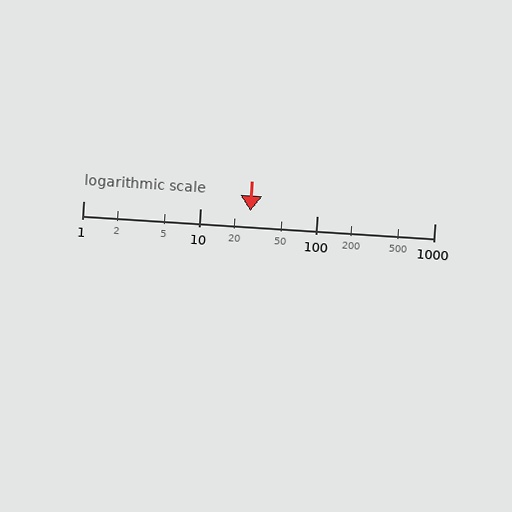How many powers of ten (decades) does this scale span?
The scale spans 3 decades, from 1 to 1000.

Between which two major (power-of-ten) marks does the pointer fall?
The pointer is between 10 and 100.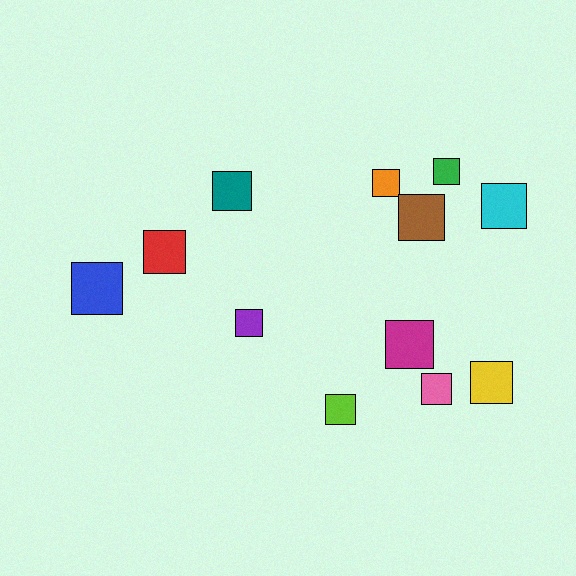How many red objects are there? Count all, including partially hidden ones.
There is 1 red object.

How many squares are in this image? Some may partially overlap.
There are 12 squares.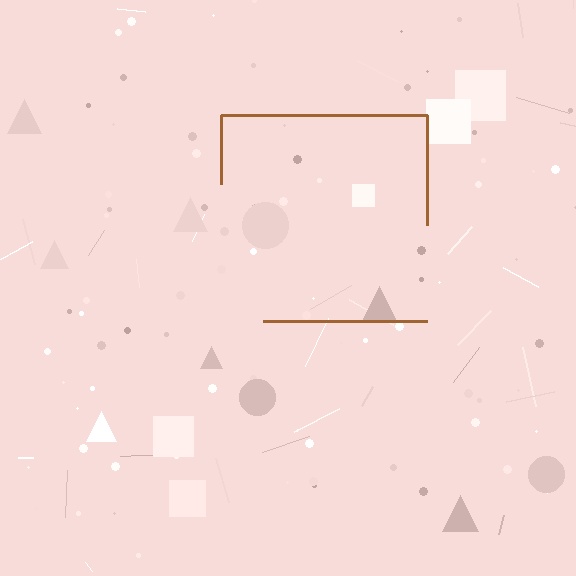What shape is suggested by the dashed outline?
The dashed outline suggests a square.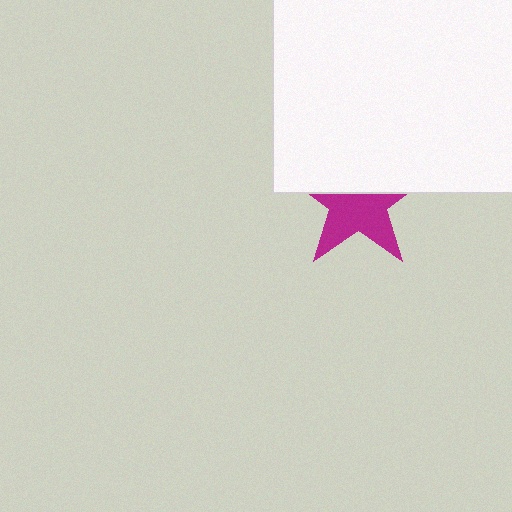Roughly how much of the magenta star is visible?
About half of it is visible (roughly 54%).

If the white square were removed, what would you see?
You would see the complete magenta star.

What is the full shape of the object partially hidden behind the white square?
The partially hidden object is a magenta star.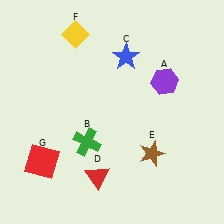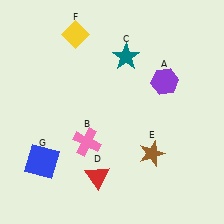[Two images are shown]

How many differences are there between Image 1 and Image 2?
There are 3 differences between the two images.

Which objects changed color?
B changed from green to pink. C changed from blue to teal. G changed from red to blue.